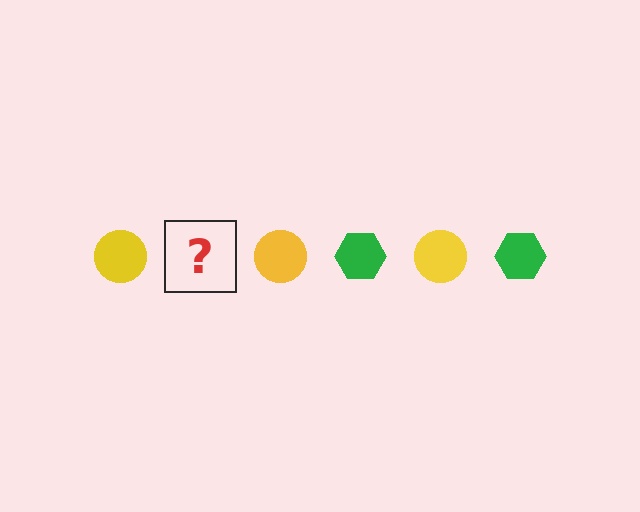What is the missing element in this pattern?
The missing element is a green hexagon.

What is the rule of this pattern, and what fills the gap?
The rule is that the pattern alternates between yellow circle and green hexagon. The gap should be filled with a green hexagon.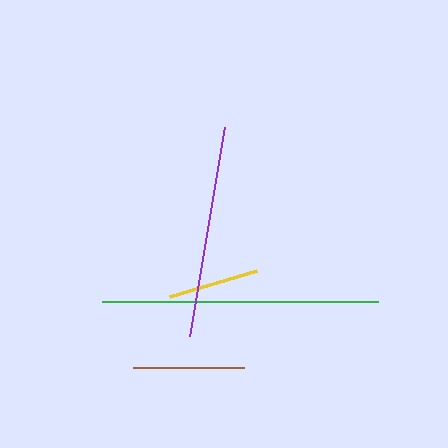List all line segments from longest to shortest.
From longest to shortest: green, purple, brown, yellow.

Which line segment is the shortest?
The yellow line is the shortest at approximately 91 pixels.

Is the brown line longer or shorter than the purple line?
The purple line is longer than the brown line.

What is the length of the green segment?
The green segment is approximately 276 pixels long.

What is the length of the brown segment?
The brown segment is approximately 111 pixels long.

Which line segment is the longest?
The green line is the longest at approximately 276 pixels.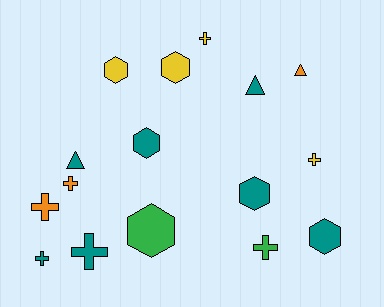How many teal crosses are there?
There are 2 teal crosses.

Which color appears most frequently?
Teal, with 7 objects.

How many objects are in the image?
There are 16 objects.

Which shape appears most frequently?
Cross, with 7 objects.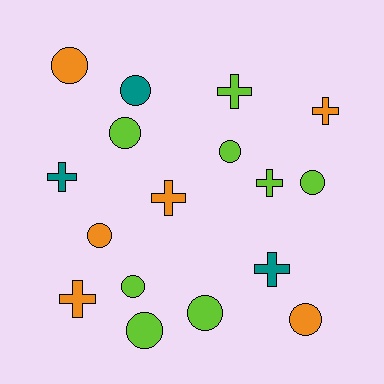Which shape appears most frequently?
Circle, with 10 objects.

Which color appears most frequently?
Lime, with 8 objects.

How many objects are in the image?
There are 17 objects.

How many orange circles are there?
There are 3 orange circles.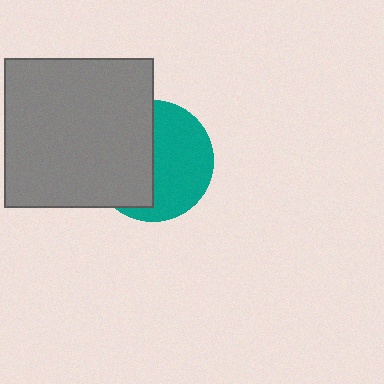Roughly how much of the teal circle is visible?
About half of it is visible (roughly 53%).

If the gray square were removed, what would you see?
You would see the complete teal circle.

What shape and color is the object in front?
The object in front is a gray square.